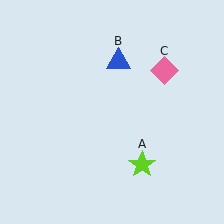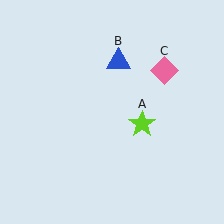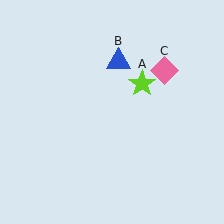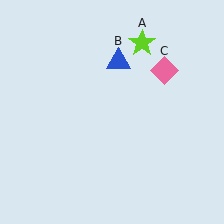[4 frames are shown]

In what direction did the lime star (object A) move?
The lime star (object A) moved up.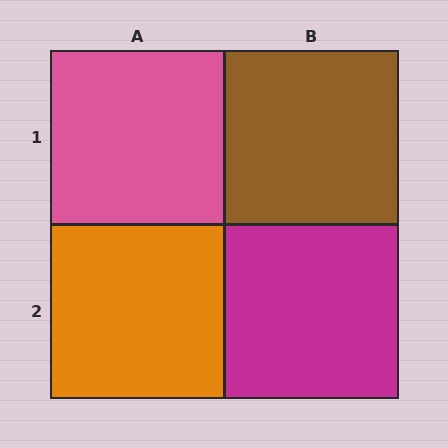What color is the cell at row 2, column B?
Magenta.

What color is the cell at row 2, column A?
Orange.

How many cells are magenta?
1 cell is magenta.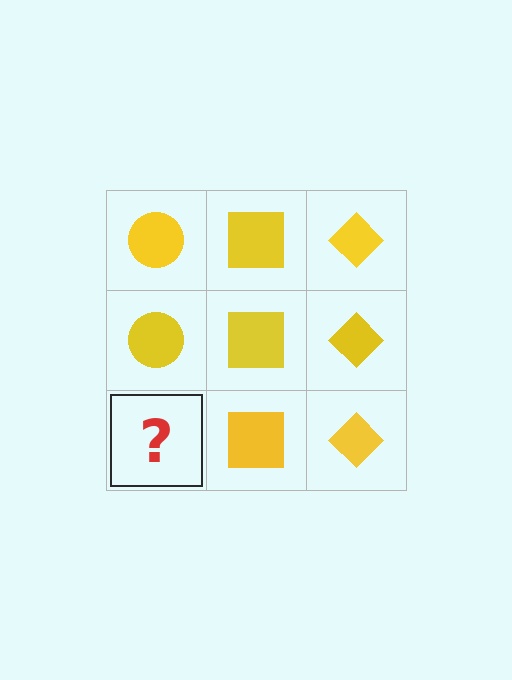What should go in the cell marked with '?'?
The missing cell should contain a yellow circle.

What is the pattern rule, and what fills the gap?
The rule is that each column has a consistent shape. The gap should be filled with a yellow circle.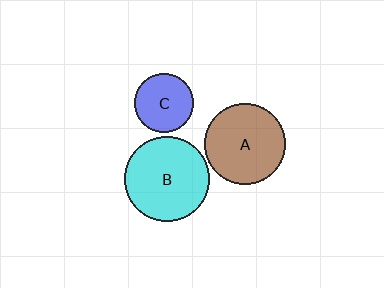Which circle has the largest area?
Circle B (cyan).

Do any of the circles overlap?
No, none of the circles overlap.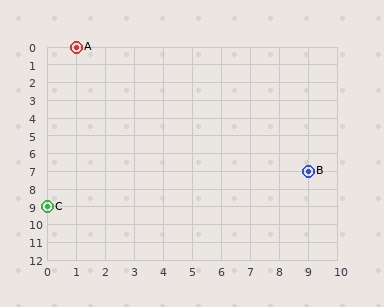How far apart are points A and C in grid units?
Points A and C are 1 column and 9 rows apart (about 9.1 grid units diagonally).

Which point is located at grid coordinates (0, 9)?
Point C is at (0, 9).